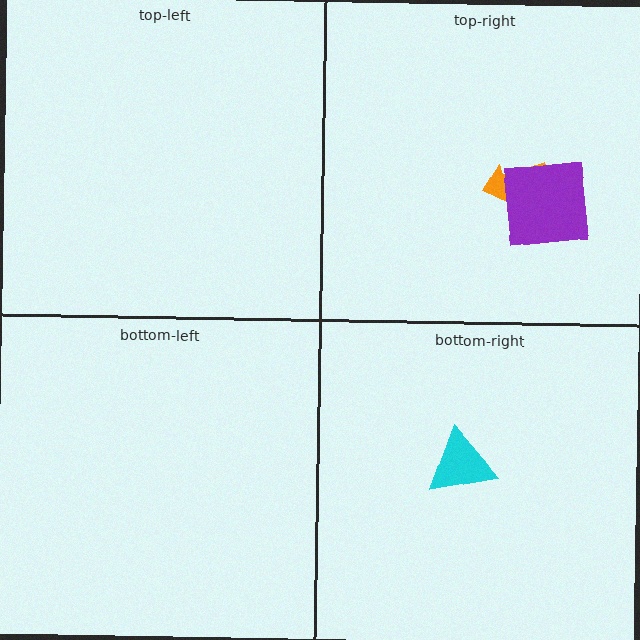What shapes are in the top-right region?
The orange arrow, the purple square.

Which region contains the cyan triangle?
The bottom-right region.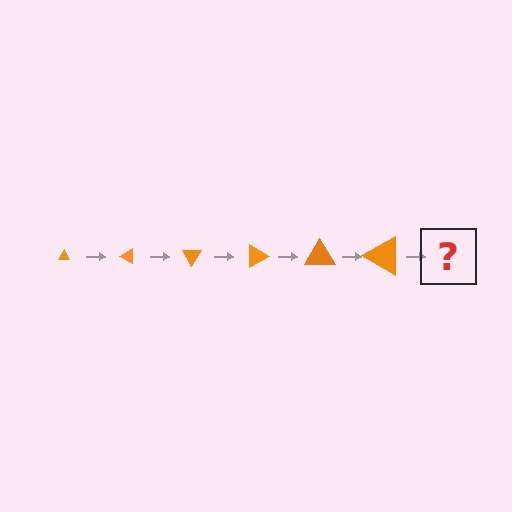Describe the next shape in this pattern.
It should be a triangle, larger than the previous one and rotated 180 degrees from the start.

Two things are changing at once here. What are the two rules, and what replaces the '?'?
The two rules are that the triangle grows larger each step and it rotates 30 degrees each step. The '?' should be a triangle, larger than the previous one and rotated 180 degrees from the start.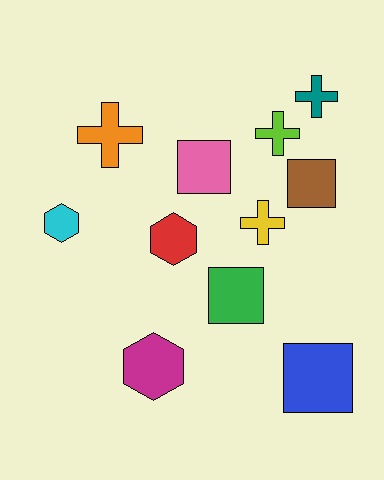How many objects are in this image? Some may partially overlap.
There are 11 objects.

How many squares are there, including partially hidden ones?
There are 4 squares.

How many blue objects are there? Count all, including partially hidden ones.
There is 1 blue object.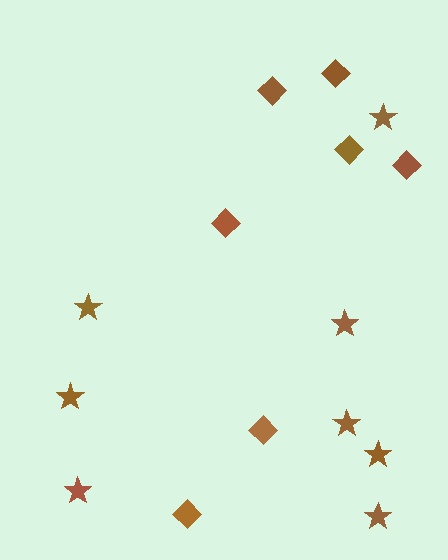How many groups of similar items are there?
There are 2 groups: one group of stars (8) and one group of diamonds (7).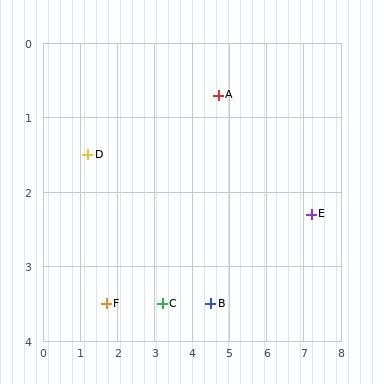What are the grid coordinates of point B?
Point B is at approximately (4.5, 3.5).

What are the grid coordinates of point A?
Point A is at approximately (4.7, 0.7).